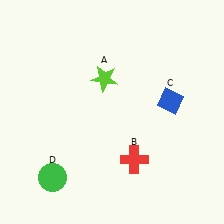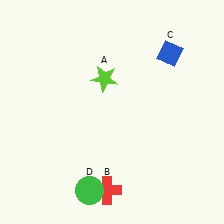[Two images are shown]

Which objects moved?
The objects that moved are: the red cross (B), the blue diamond (C), the green circle (D).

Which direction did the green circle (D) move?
The green circle (D) moved right.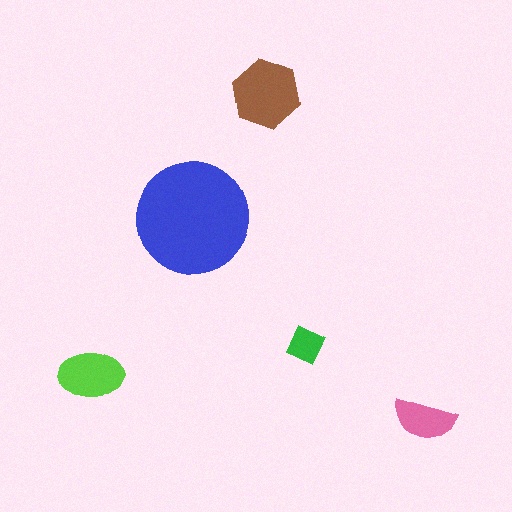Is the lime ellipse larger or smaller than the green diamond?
Larger.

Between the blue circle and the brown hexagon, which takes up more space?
The blue circle.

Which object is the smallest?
The green diamond.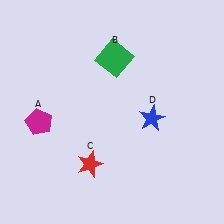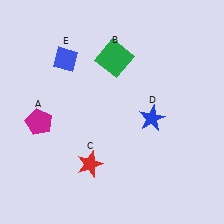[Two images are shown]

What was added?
A blue diamond (E) was added in Image 2.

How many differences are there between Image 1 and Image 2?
There is 1 difference between the two images.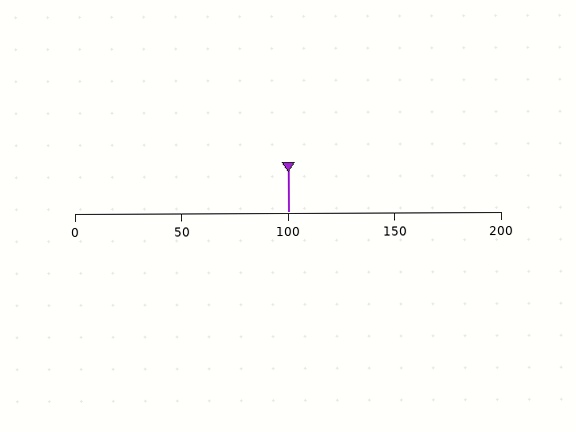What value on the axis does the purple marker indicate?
The marker indicates approximately 100.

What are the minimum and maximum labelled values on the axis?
The axis runs from 0 to 200.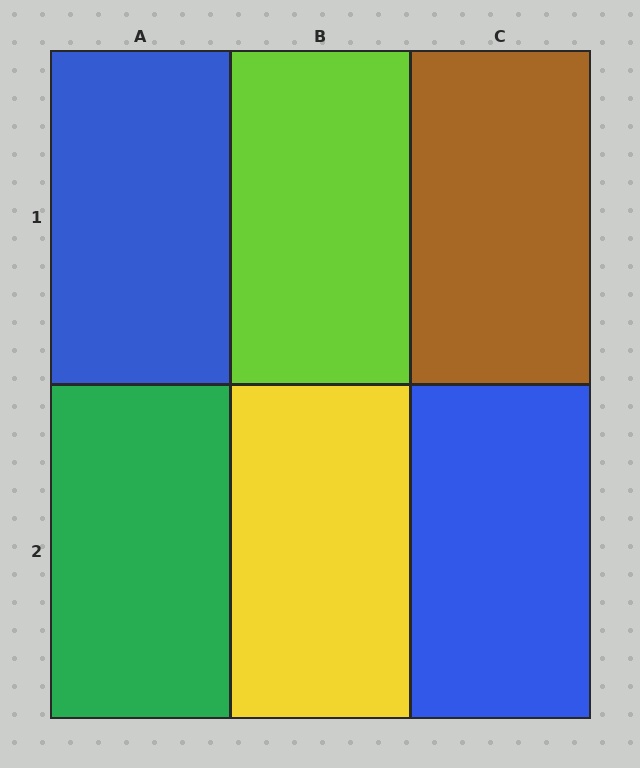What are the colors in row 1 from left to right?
Blue, lime, brown.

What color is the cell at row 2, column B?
Yellow.